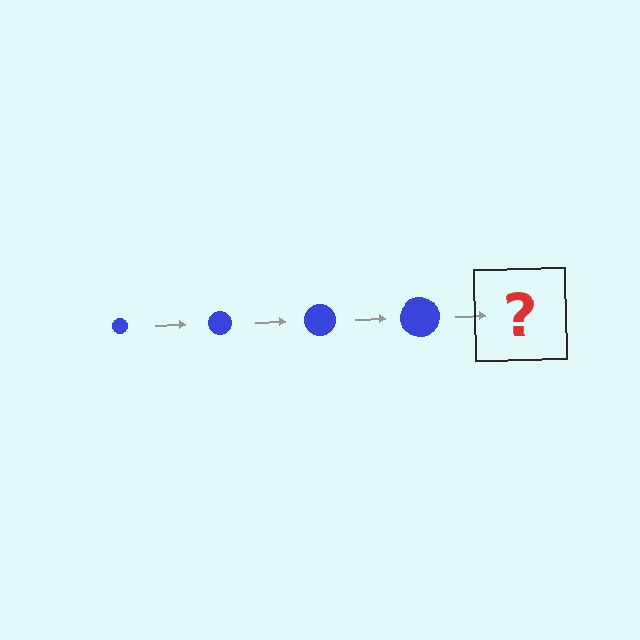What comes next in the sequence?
The next element should be a blue circle, larger than the previous one.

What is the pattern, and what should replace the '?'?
The pattern is that the circle gets progressively larger each step. The '?' should be a blue circle, larger than the previous one.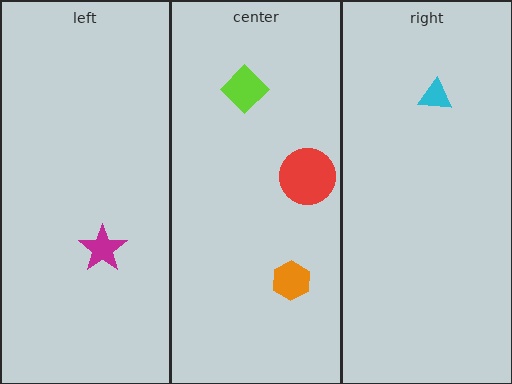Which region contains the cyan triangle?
The right region.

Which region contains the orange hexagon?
The center region.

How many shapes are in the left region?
1.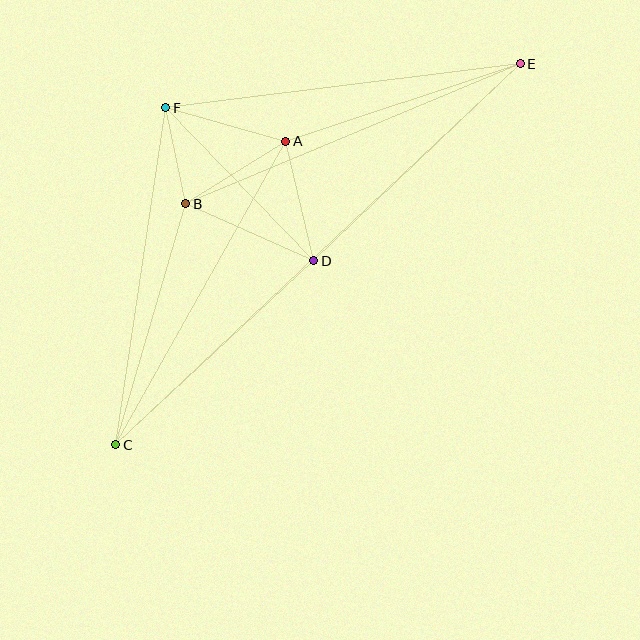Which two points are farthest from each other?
Points C and E are farthest from each other.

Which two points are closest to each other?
Points B and F are closest to each other.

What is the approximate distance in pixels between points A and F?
The distance between A and F is approximately 124 pixels.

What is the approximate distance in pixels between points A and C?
The distance between A and C is approximately 348 pixels.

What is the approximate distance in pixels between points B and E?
The distance between B and E is approximately 363 pixels.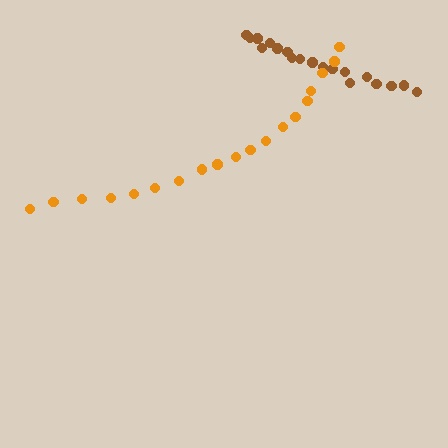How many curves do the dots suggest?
There are 2 distinct paths.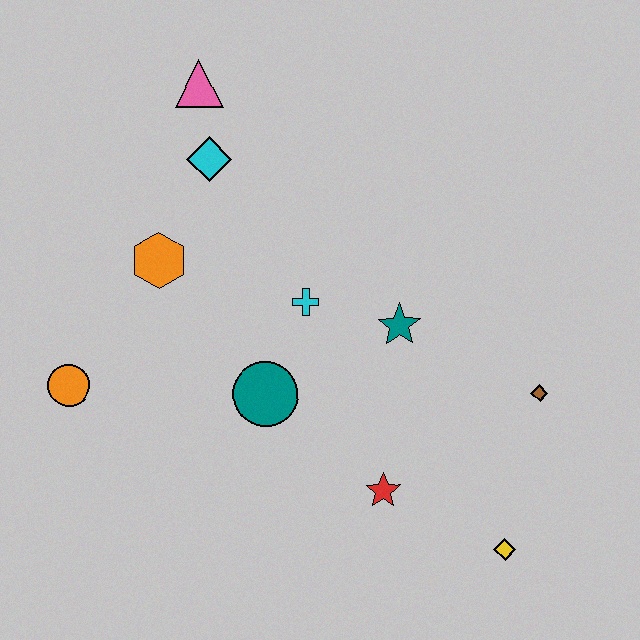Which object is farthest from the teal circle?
The pink triangle is farthest from the teal circle.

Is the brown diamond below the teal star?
Yes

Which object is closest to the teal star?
The cyan cross is closest to the teal star.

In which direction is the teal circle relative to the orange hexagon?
The teal circle is below the orange hexagon.